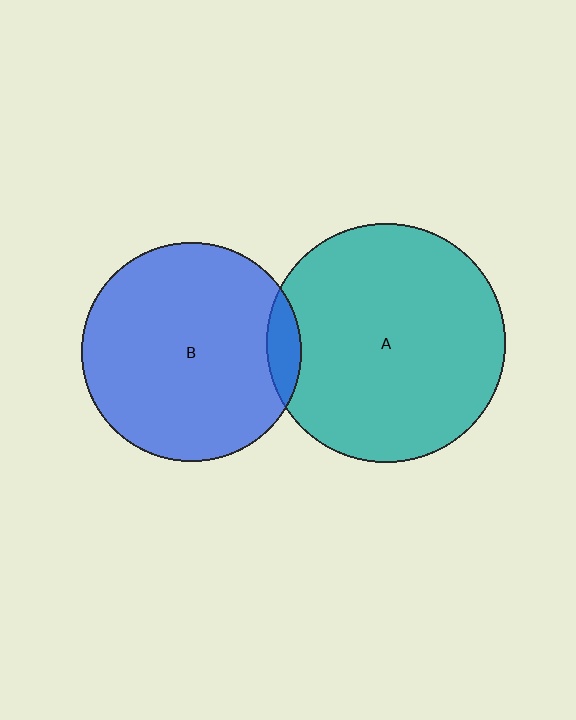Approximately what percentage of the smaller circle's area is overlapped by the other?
Approximately 5%.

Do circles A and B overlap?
Yes.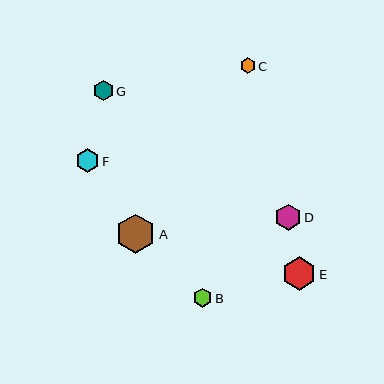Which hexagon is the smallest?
Hexagon C is the smallest with a size of approximately 15 pixels.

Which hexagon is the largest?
Hexagon A is the largest with a size of approximately 39 pixels.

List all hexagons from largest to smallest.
From largest to smallest: A, E, D, F, G, B, C.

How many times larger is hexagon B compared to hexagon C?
Hexagon B is approximately 1.2 times the size of hexagon C.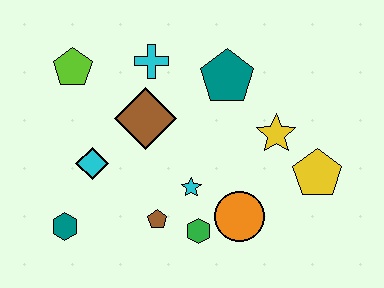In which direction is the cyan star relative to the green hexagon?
The cyan star is above the green hexagon.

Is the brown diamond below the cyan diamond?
No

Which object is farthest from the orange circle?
The lime pentagon is farthest from the orange circle.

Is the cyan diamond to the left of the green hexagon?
Yes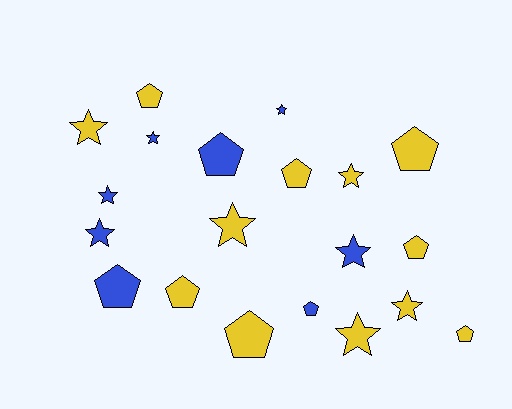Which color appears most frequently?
Yellow, with 12 objects.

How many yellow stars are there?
There are 5 yellow stars.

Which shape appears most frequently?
Star, with 10 objects.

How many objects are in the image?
There are 20 objects.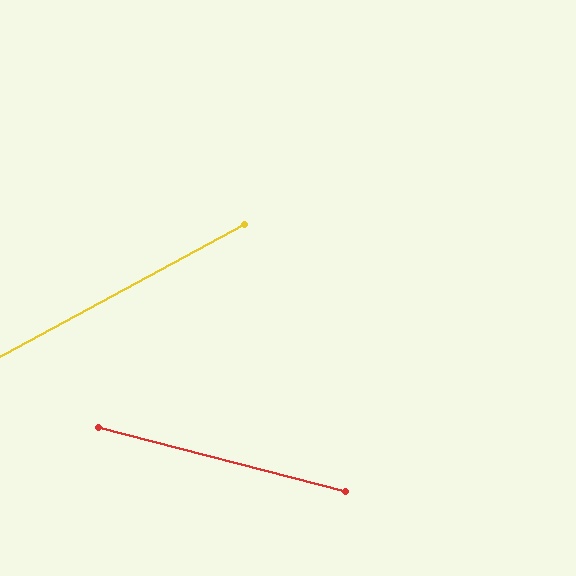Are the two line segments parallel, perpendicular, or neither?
Neither parallel nor perpendicular — they differ by about 43°.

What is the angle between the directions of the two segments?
Approximately 43 degrees.